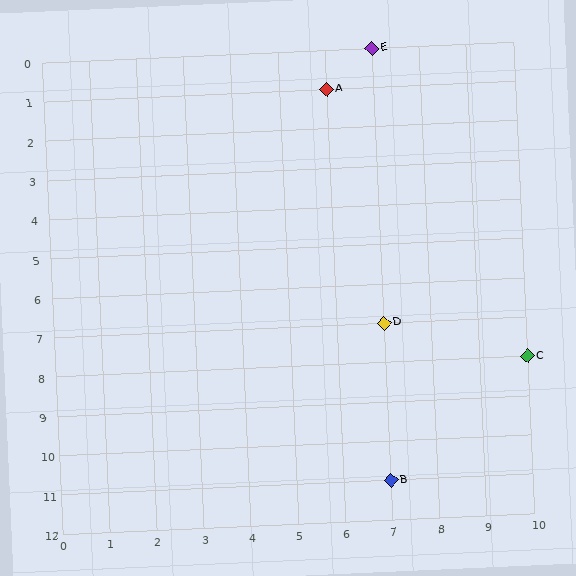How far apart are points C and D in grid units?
Points C and D are 3 columns and 1 row apart (about 3.2 grid units diagonally).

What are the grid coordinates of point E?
Point E is at grid coordinates (7, 0).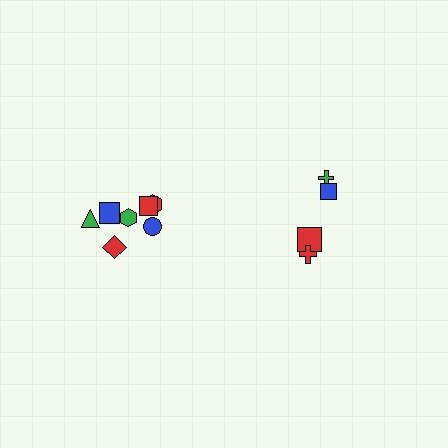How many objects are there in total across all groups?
There are 11 objects.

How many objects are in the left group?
There are 7 objects.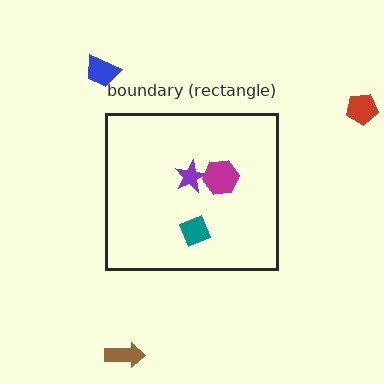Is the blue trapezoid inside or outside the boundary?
Outside.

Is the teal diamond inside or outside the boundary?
Inside.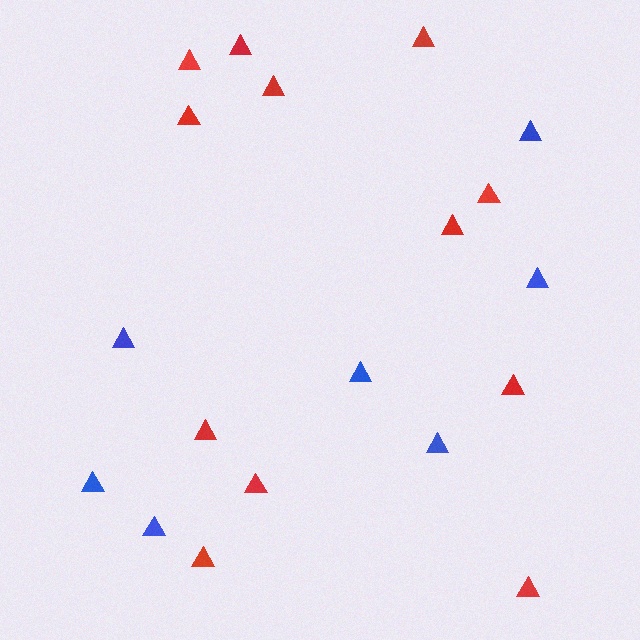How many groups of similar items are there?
There are 2 groups: one group of blue triangles (7) and one group of red triangles (12).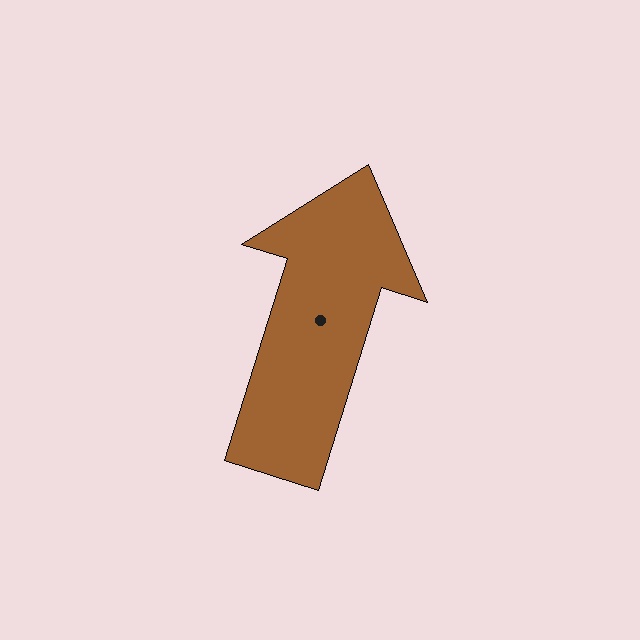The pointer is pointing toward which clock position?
Roughly 1 o'clock.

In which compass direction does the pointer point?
North.